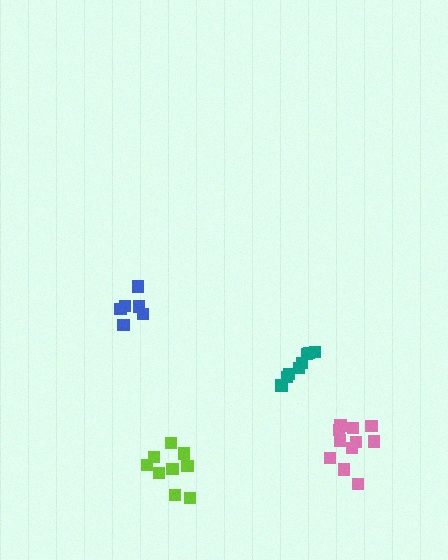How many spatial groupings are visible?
There are 4 spatial groupings.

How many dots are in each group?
Group 1: 11 dots, Group 2: 6 dots, Group 3: 8 dots, Group 4: 9 dots (34 total).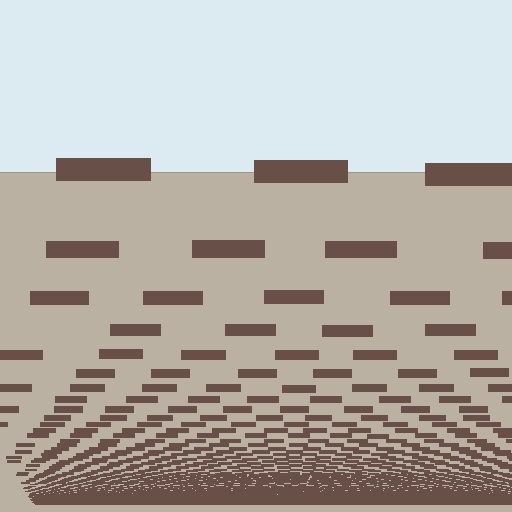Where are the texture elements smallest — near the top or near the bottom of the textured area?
Near the bottom.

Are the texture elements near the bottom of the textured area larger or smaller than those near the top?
Smaller. The gradient is inverted — elements near the bottom are smaller and denser.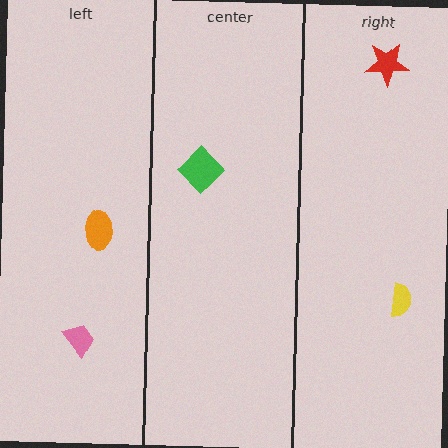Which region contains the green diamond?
The center region.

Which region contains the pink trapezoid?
The left region.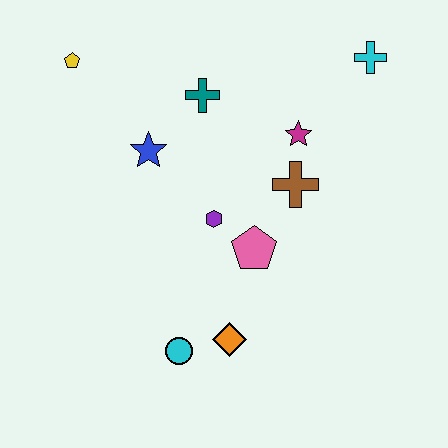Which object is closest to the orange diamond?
The cyan circle is closest to the orange diamond.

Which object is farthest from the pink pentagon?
The yellow pentagon is farthest from the pink pentagon.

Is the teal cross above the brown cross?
Yes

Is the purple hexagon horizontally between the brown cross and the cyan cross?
No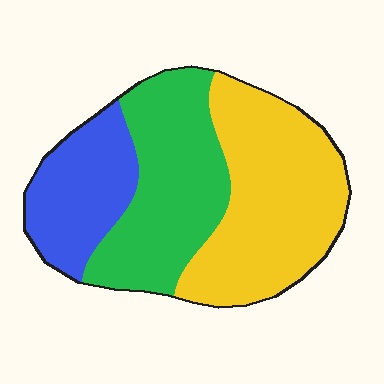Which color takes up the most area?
Yellow, at roughly 45%.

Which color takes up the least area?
Blue, at roughly 20%.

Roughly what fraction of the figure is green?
Green takes up about one third (1/3) of the figure.